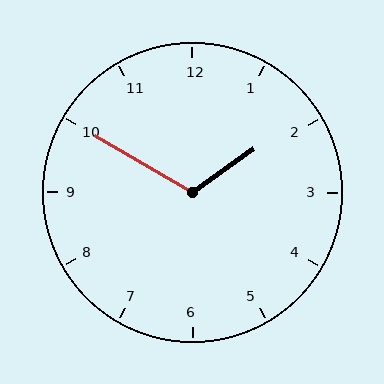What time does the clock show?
1:50.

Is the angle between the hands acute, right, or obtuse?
It is obtuse.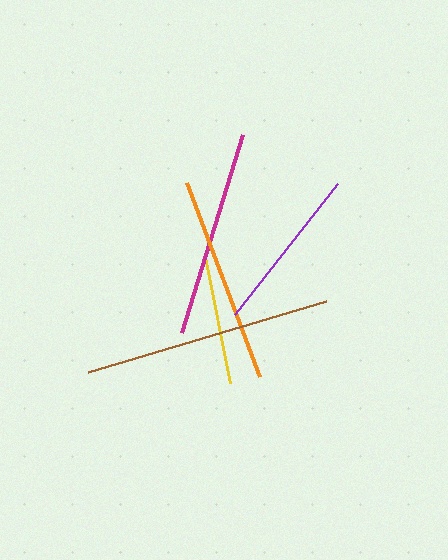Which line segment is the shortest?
The yellow line is the shortest at approximately 128 pixels.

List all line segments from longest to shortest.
From longest to shortest: brown, orange, magenta, purple, yellow.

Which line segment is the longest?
The brown line is the longest at approximately 249 pixels.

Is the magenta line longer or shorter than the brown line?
The brown line is longer than the magenta line.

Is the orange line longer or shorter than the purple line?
The orange line is longer than the purple line.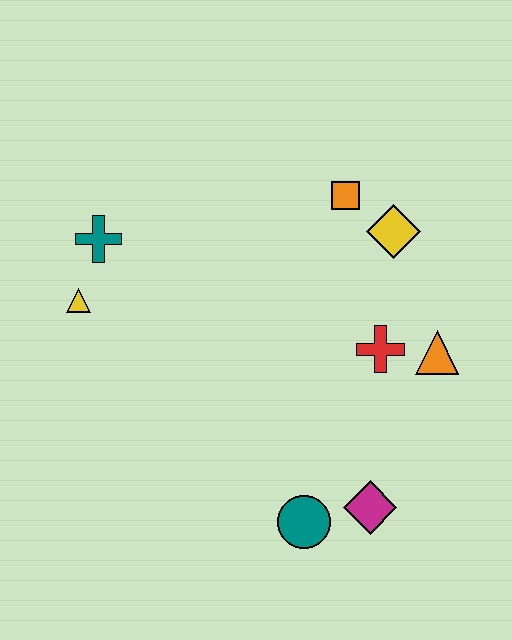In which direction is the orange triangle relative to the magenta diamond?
The orange triangle is above the magenta diamond.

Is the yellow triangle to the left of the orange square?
Yes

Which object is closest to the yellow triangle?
The teal cross is closest to the yellow triangle.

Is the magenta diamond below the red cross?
Yes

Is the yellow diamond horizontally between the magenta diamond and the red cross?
No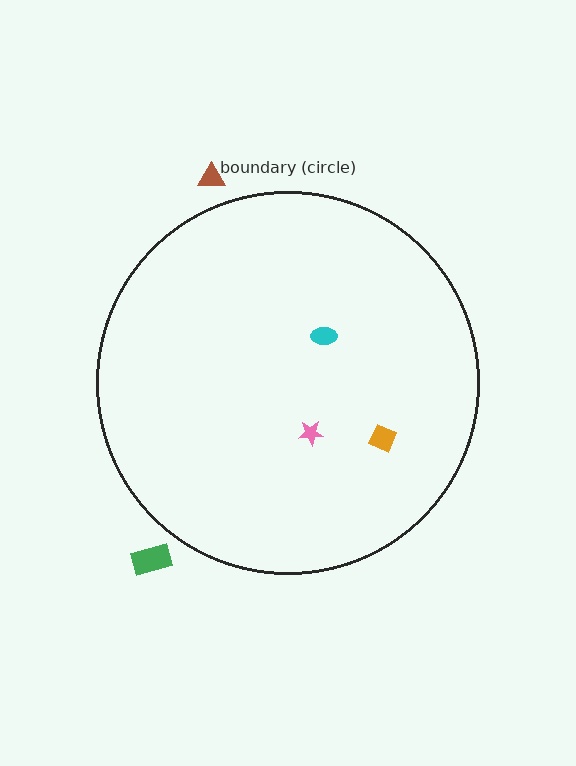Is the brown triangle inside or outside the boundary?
Outside.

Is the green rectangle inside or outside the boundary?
Outside.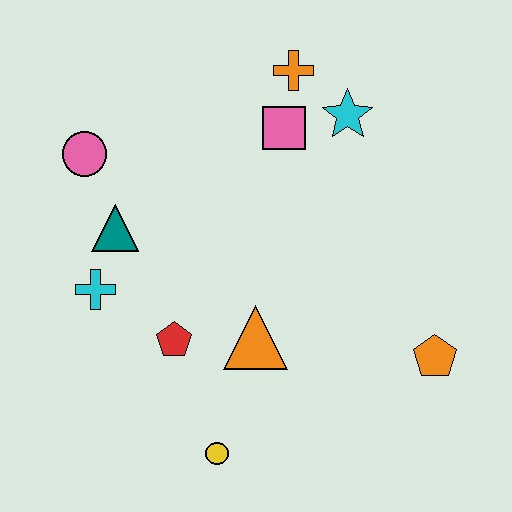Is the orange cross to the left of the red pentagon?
No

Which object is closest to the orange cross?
The pink square is closest to the orange cross.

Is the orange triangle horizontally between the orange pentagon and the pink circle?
Yes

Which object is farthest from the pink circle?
The orange pentagon is farthest from the pink circle.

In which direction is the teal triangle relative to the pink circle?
The teal triangle is below the pink circle.